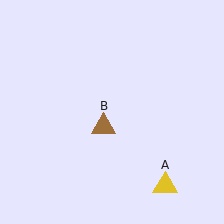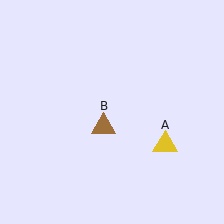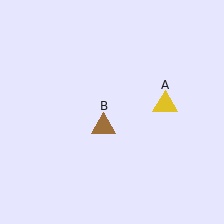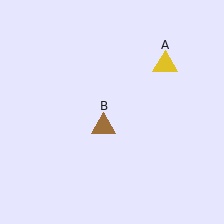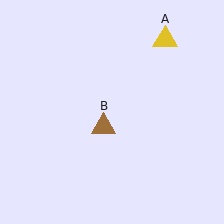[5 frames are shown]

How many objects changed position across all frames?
1 object changed position: yellow triangle (object A).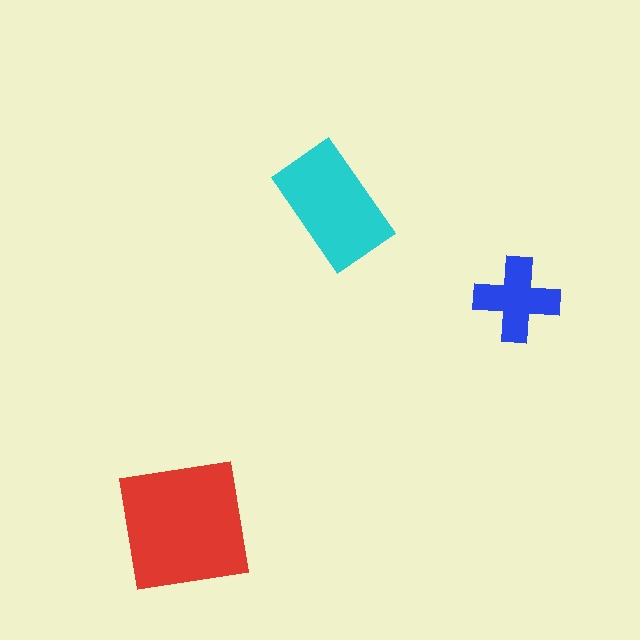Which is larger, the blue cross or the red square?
The red square.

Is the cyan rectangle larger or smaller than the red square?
Smaller.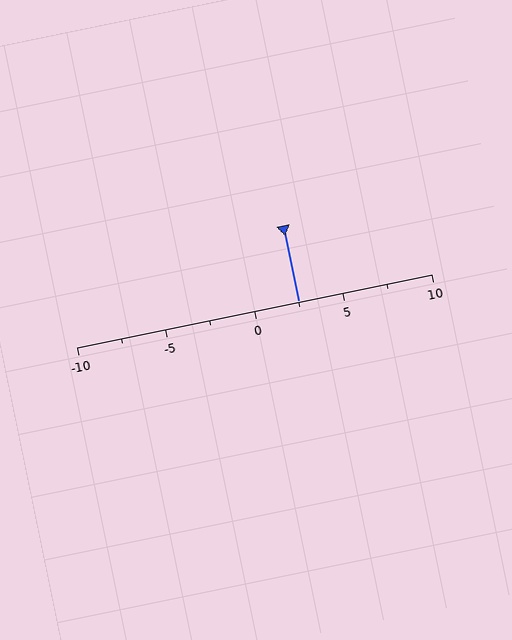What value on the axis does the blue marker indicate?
The marker indicates approximately 2.5.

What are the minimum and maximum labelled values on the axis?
The axis runs from -10 to 10.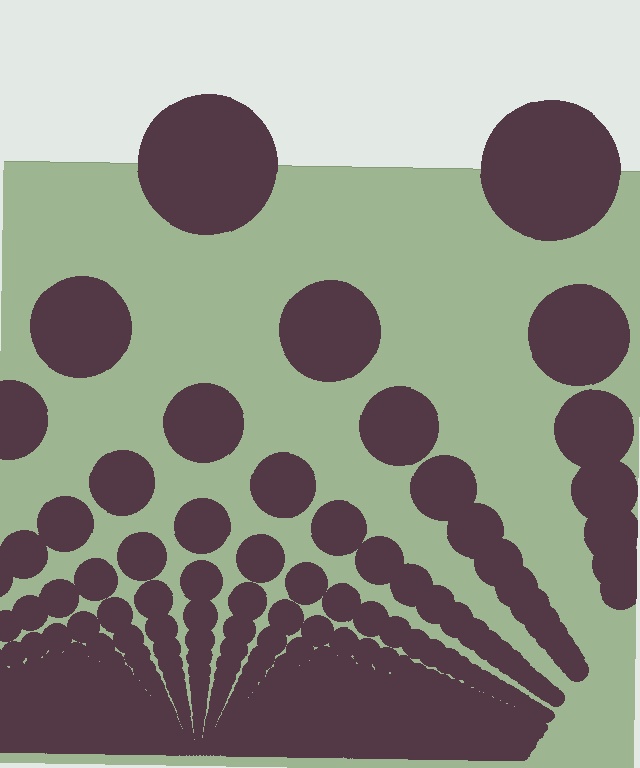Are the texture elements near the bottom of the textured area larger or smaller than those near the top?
Smaller. The gradient is inverted — elements near the bottom are smaller and denser.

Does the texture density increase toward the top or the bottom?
Density increases toward the bottom.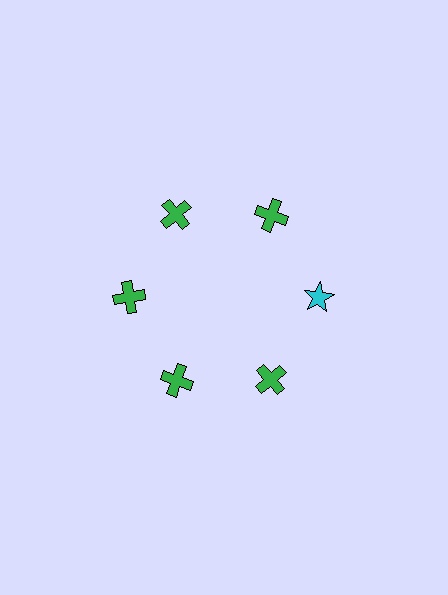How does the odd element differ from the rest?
It differs in both color (cyan instead of green) and shape (star instead of cross).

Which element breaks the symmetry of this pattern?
The cyan star at roughly the 3 o'clock position breaks the symmetry. All other shapes are green crosses.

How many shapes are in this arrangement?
There are 6 shapes arranged in a ring pattern.